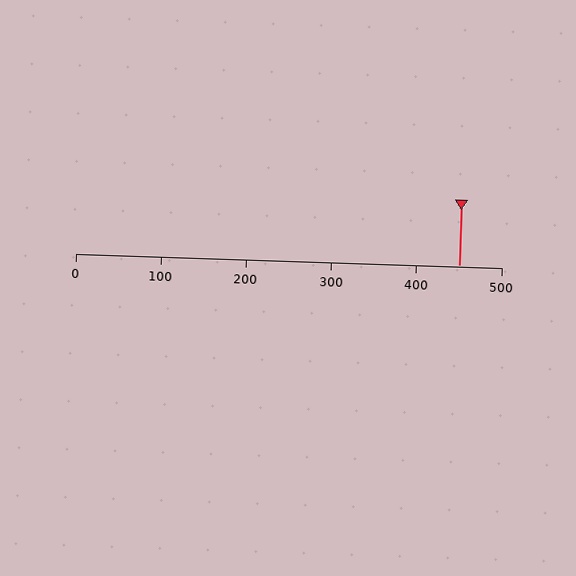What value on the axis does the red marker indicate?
The marker indicates approximately 450.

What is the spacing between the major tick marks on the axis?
The major ticks are spaced 100 apart.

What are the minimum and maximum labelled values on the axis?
The axis runs from 0 to 500.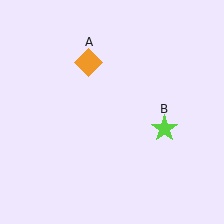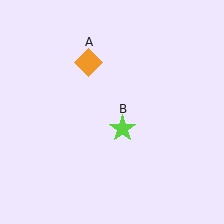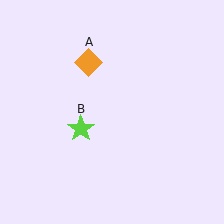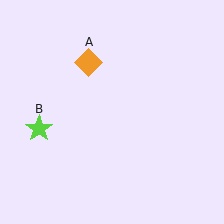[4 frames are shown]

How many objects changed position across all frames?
1 object changed position: lime star (object B).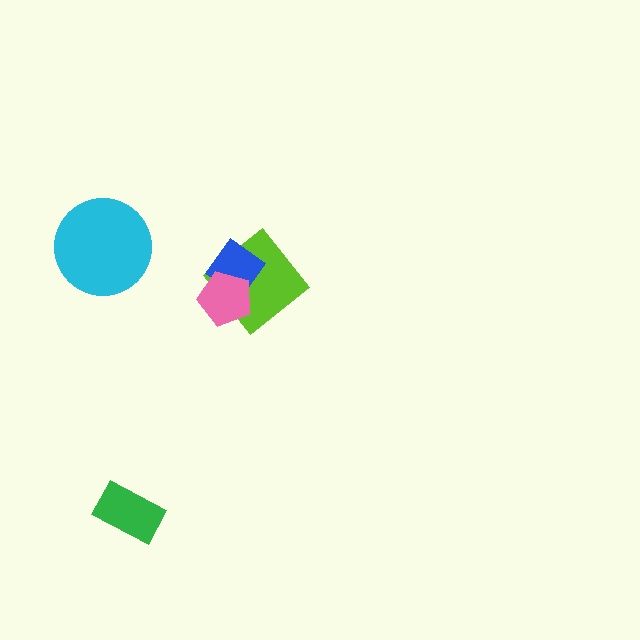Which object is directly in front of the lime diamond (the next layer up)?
The blue diamond is directly in front of the lime diamond.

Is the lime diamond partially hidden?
Yes, it is partially covered by another shape.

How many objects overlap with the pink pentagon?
2 objects overlap with the pink pentagon.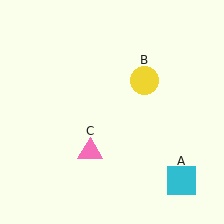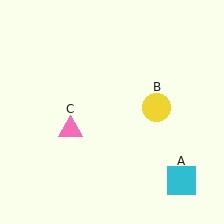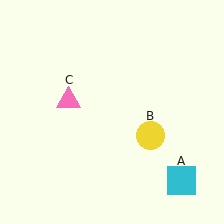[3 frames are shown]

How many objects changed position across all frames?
2 objects changed position: yellow circle (object B), pink triangle (object C).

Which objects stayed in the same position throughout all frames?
Cyan square (object A) remained stationary.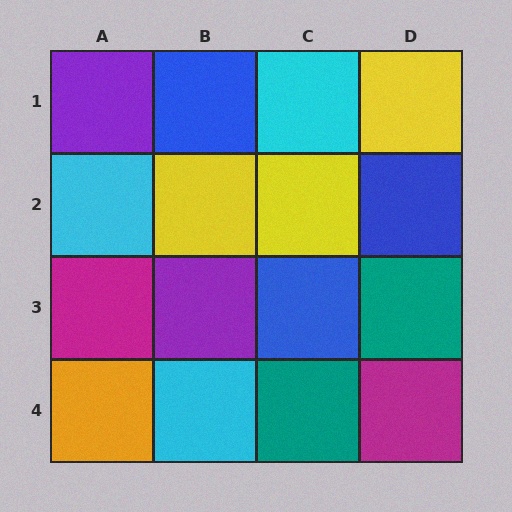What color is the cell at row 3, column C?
Blue.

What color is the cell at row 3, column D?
Teal.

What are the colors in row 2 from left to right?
Cyan, yellow, yellow, blue.